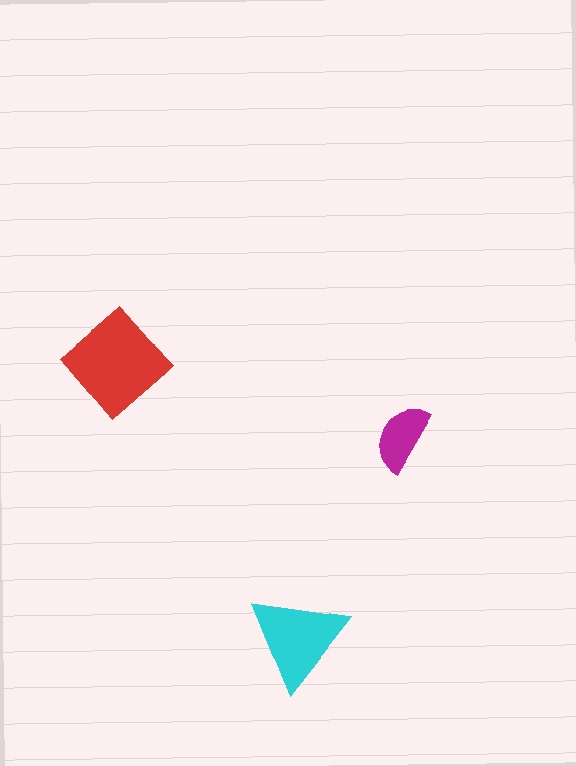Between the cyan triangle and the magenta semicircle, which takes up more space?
The cyan triangle.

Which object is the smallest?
The magenta semicircle.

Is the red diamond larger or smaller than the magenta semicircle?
Larger.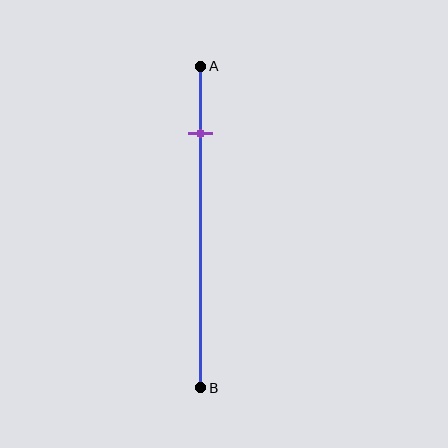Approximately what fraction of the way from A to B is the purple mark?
The purple mark is approximately 20% of the way from A to B.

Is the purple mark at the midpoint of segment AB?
No, the mark is at about 20% from A, not at the 50% midpoint.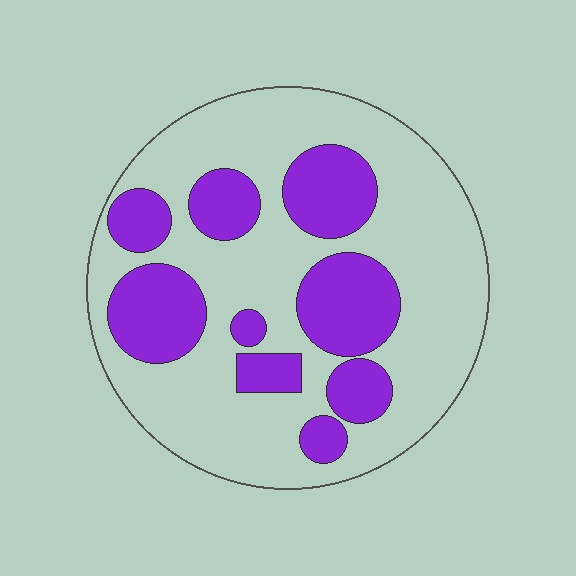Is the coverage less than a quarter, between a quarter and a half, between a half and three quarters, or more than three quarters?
Between a quarter and a half.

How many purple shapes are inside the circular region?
9.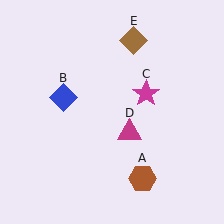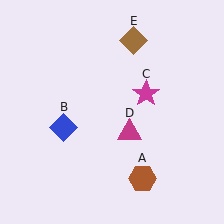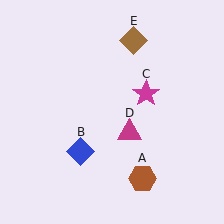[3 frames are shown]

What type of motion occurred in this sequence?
The blue diamond (object B) rotated counterclockwise around the center of the scene.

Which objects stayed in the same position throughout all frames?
Brown hexagon (object A) and magenta star (object C) and magenta triangle (object D) and brown diamond (object E) remained stationary.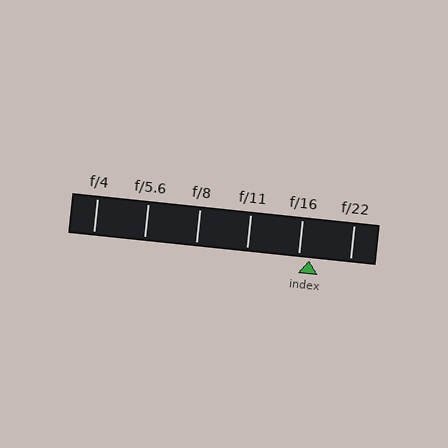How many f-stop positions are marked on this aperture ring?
There are 6 f-stop positions marked.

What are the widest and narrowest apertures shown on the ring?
The widest aperture shown is f/4 and the narrowest is f/22.